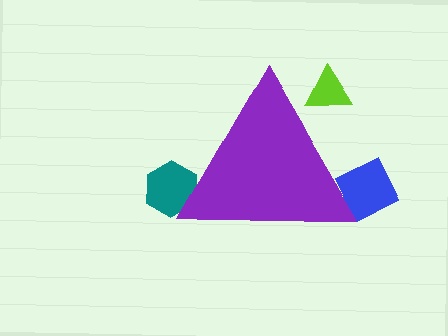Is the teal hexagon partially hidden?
Yes, the teal hexagon is partially hidden behind the purple triangle.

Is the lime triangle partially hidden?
Yes, the lime triangle is partially hidden behind the purple triangle.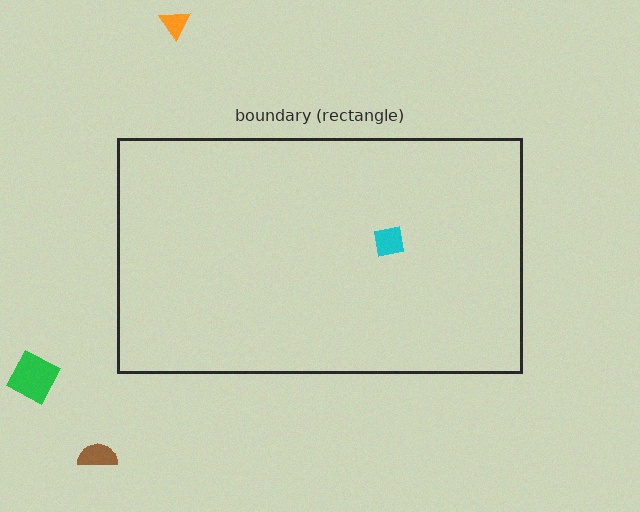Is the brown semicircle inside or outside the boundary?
Outside.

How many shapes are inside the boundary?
1 inside, 3 outside.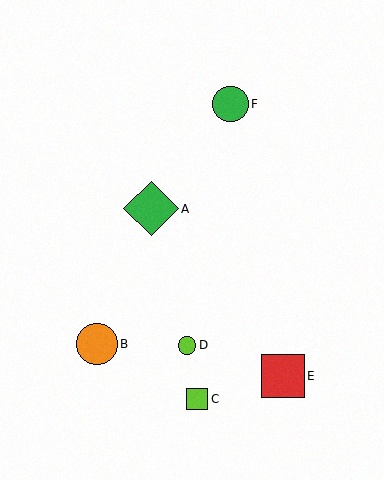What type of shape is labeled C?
Shape C is a lime square.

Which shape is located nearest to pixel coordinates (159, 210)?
The green diamond (labeled A) at (151, 209) is nearest to that location.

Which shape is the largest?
The green diamond (labeled A) is the largest.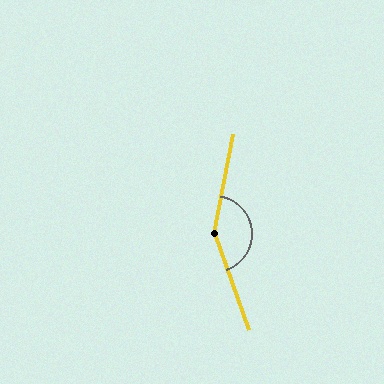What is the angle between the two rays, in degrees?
Approximately 149 degrees.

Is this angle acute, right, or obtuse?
It is obtuse.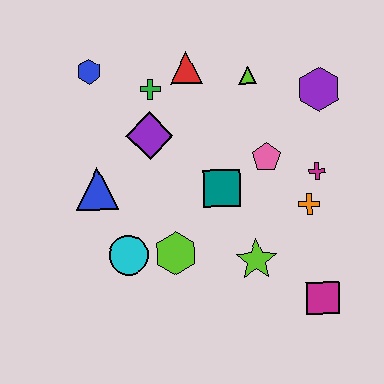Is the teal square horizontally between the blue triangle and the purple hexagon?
Yes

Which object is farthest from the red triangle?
The magenta square is farthest from the red triangle.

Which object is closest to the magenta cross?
The orange cross is closest to the magenta cross.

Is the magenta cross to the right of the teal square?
Yes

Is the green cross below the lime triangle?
Yes